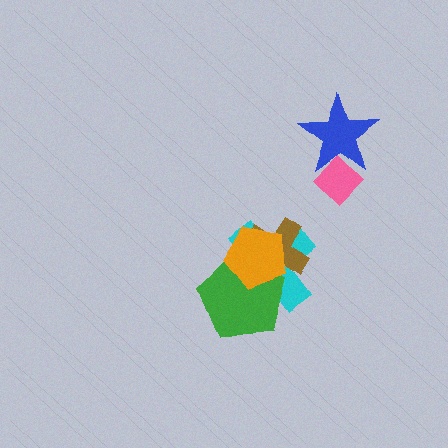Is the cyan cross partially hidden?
Yes, it is partially covered by another shape.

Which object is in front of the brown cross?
The orange pentagon is in front of the brown cross.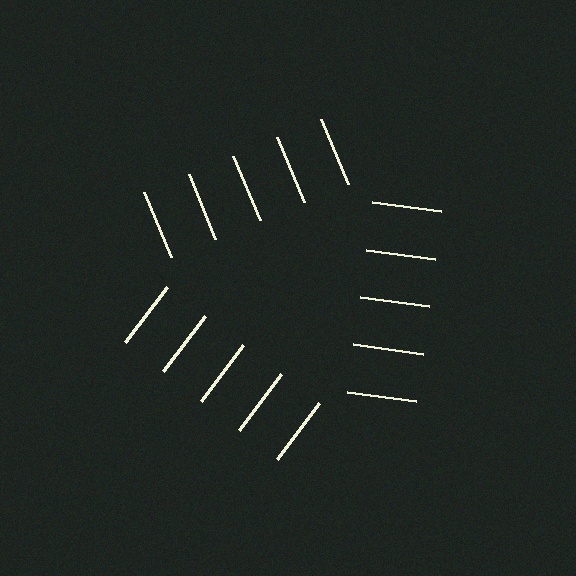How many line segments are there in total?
15 — 5 along each of the 3 edges.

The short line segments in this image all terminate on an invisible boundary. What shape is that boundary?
An illusory triangle — the line segments terminate on its edges but no continuous stroke is drawn.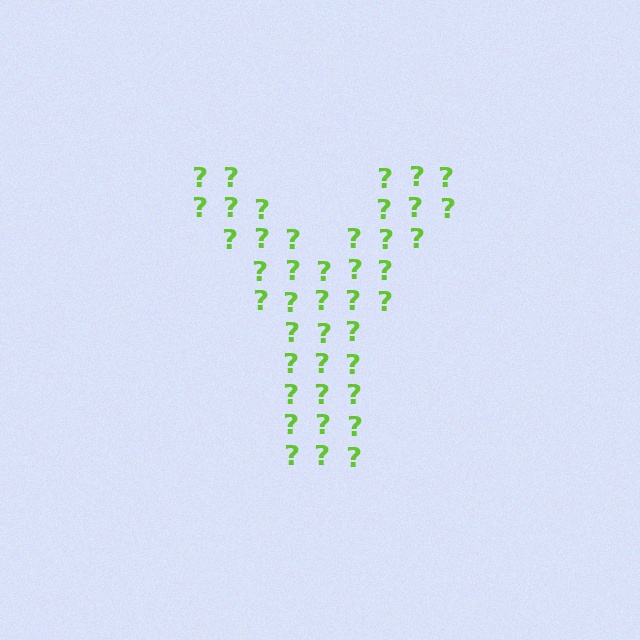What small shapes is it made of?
It is made of small question marks.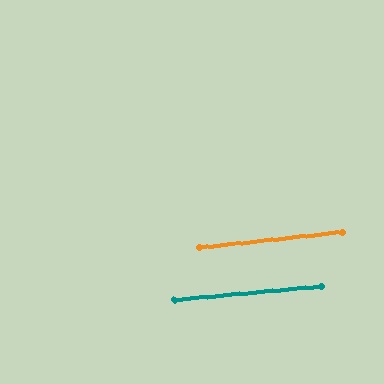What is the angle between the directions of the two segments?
Approximately 1 degree.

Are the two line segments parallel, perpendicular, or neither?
Parallel — their directions differ by only 1.2°.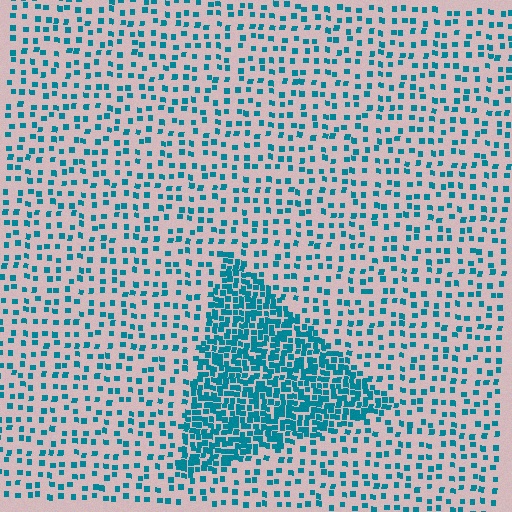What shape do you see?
I see a triangle.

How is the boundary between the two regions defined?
The boundary is defined by a change in element density (approximately 2.9x ratio). All elements are the same color, size, and shape.